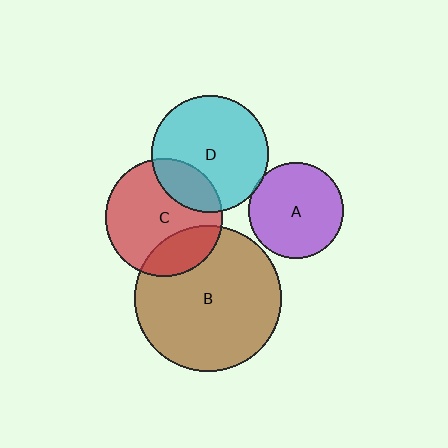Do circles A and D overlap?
Yes.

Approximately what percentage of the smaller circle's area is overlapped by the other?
Approximately 5%.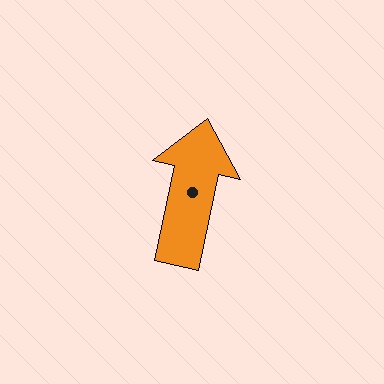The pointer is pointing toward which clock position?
Roughly 12 o'clock.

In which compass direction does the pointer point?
North.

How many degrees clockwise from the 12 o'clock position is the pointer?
Approximately 12 degrees.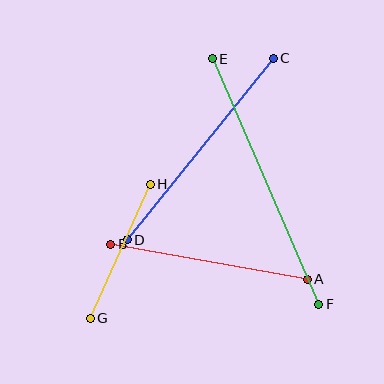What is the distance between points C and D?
The distance is approximately 233 pixels.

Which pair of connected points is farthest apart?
Points E and F are farthest apart.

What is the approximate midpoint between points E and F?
The midpoint is at approximately (265, 181) pixels.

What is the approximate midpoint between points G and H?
The midpoint is at approximately (120, 251) pixels.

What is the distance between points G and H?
The distance is approximately 147 pixels.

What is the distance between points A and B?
The distance is approximately 200 pixels.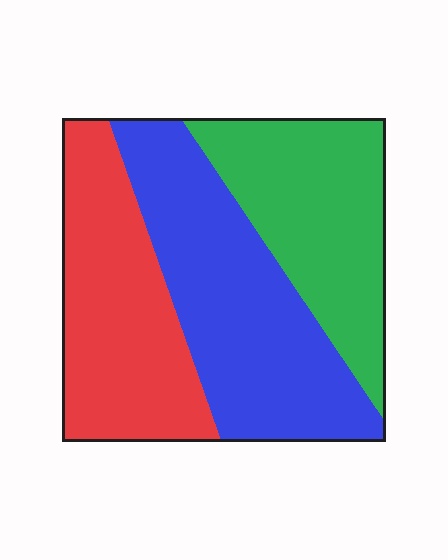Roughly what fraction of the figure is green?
Green takes up about one third (1/3) of the figure.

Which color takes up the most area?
Blue, at roughly 40%.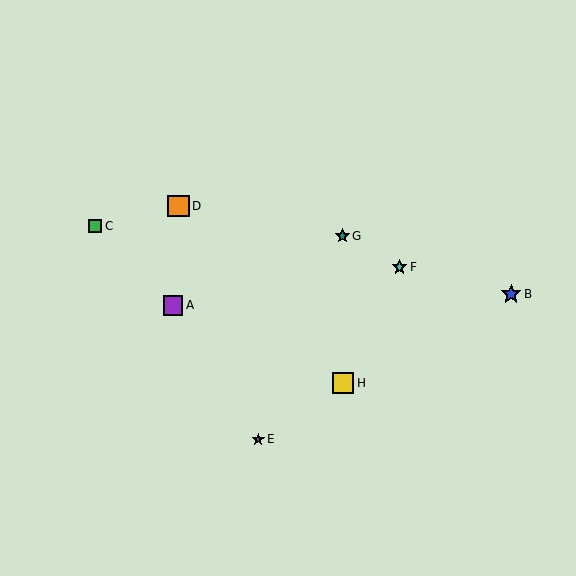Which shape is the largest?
The orange square (labeled D) is the largest.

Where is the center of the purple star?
The center of the purple star is at (258, 439).